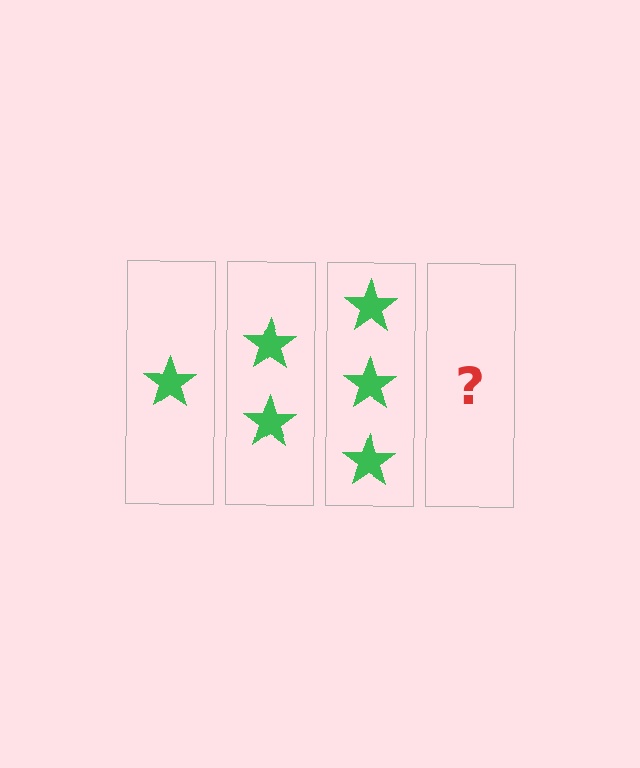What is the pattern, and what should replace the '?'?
The pattern is that each step adds one more star. The '?' should be 4 stars.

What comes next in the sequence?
The next element should be 4 stars.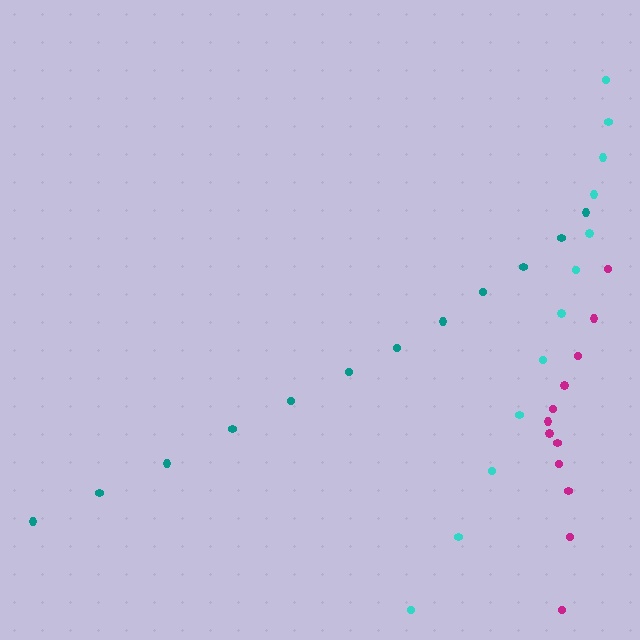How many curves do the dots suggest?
There are 3 distinct paths.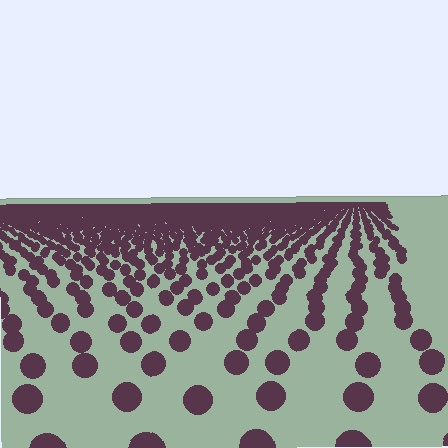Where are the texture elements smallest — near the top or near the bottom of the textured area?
Near the top.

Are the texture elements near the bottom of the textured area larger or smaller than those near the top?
Larger. Near the bottom, elements are closer to the viewer and appear at a bigger on-screen size.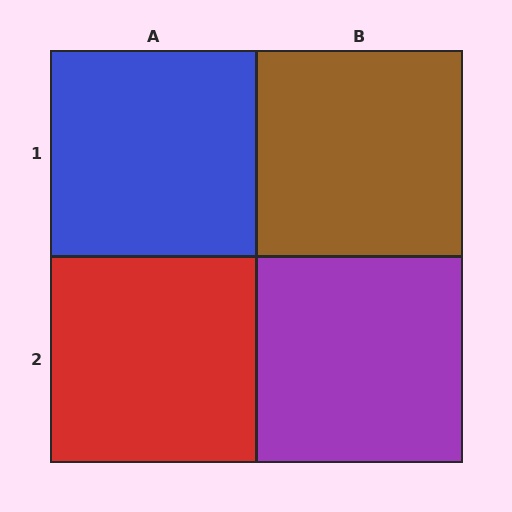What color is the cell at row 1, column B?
Brown.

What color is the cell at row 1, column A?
Blue.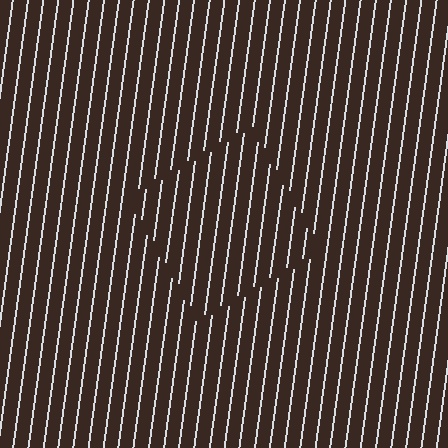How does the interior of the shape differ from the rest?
The interior of the shape contains the same grating, shifted by half a period — the contour is defined by the phase discontinuity where line-ends from the inner and outer gratings abut.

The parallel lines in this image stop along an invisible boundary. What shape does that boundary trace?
An illusory square. The interior of the shape contains the same grating, shifted by half a period — the contour is defined by the phase discontinuity where line-ends from the inner and outer gratings abut.